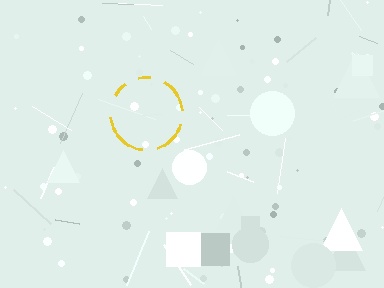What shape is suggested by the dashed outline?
The dashed outline suggests a circle.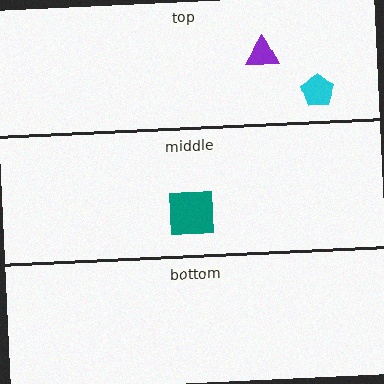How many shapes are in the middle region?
1.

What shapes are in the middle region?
The teal square.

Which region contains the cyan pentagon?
The top region.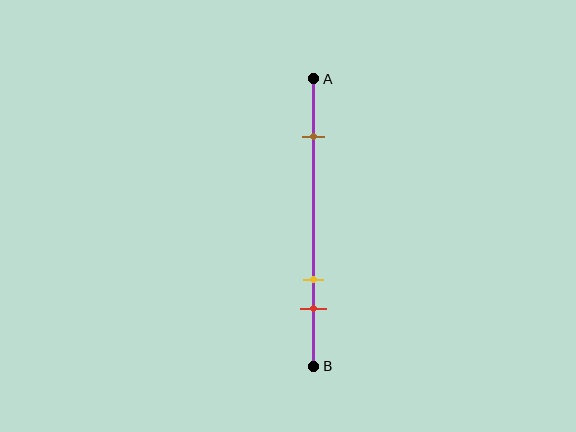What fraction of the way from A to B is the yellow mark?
The yellow mark is approximately 70% (0.7) of the way from A to B.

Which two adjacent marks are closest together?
The yellow and red marks are the closest adjacent pair.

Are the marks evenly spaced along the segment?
No, the marks are not evenly spaced.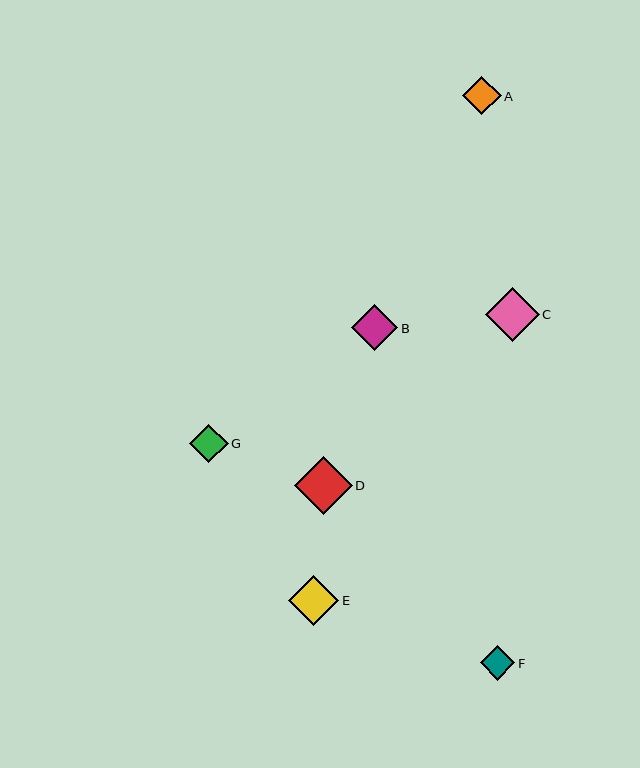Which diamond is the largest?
Diamond D is the largest with a size of approximately 58 pixels.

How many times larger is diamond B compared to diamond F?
Diamond B is approximately 1.3 times the size of diamond F.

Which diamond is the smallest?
Diamond F is the smallest with a size of approximately 35 pixels.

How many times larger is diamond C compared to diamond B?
Diamond C is approximately 1.2 times the size of diamond B.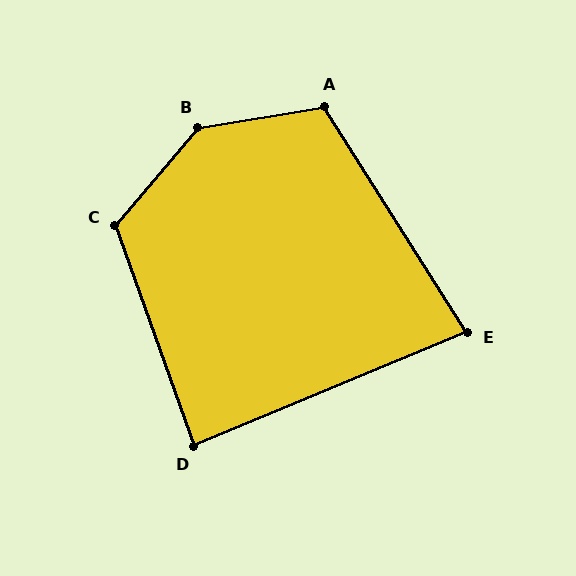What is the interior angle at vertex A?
Approximately 113 degrees (obtuse).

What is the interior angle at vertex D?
Approximately 87 degrees (approximately right).